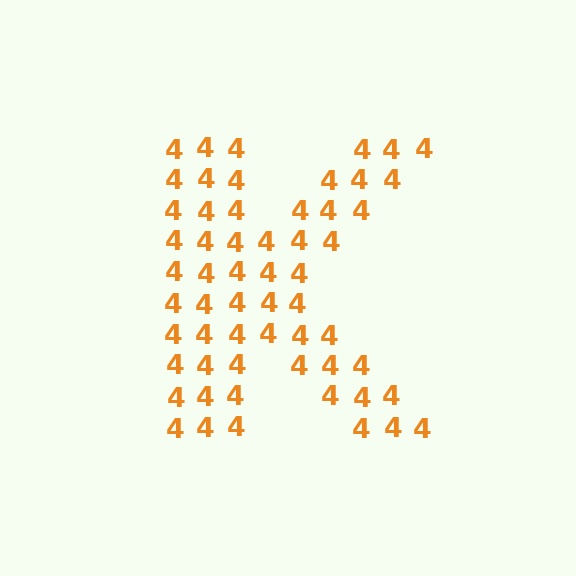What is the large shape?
The large shape is the letter K.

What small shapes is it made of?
It is made of small digit 4's.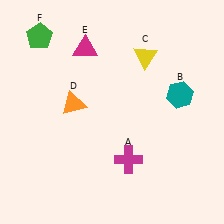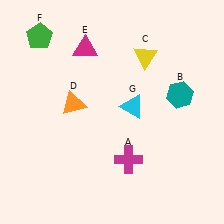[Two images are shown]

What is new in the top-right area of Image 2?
A cyan triangle (G) was added in the top-right area of Image 2.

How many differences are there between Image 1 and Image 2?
There is 1 difference between the two images.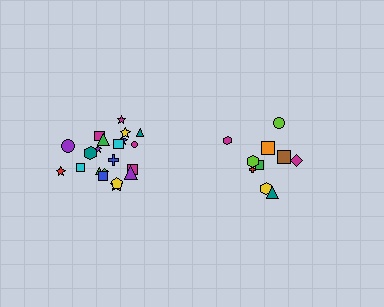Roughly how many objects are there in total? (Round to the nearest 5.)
Roughly 30 objects in total.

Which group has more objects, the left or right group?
The left group.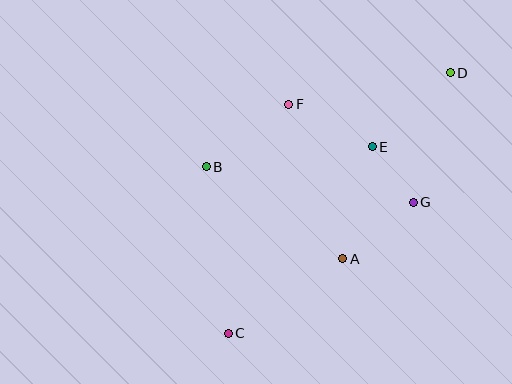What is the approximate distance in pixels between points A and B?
The distance between A and B is approximately 165 pixels.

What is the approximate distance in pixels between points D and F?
The distance between D and F is approximately 165 pixels.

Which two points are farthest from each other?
Points C and D are farthest from each other.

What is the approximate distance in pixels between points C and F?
The distance between C and F is approximately 237 pixels.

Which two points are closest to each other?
Points E and G are closest to each other.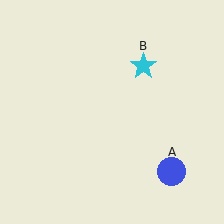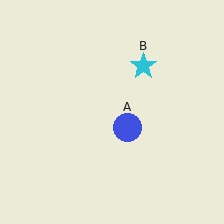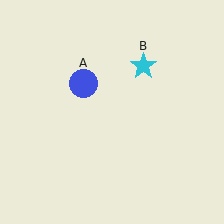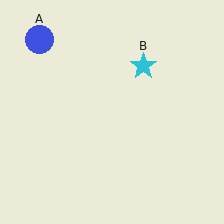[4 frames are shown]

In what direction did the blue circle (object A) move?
The blue circle (object A) moved up and to the left.